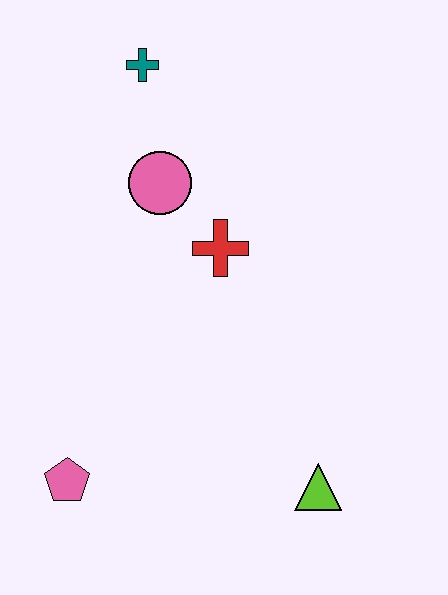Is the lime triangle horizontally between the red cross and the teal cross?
No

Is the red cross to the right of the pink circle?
Yes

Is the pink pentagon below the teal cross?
Yes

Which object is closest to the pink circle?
The red cross is closest to the pink circle.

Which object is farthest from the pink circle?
The lime triangle is farthest from the pink circle.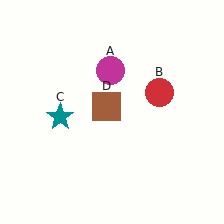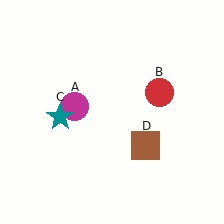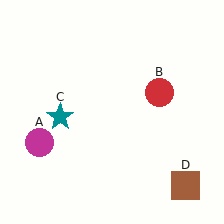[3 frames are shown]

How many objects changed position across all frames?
2 objects changed position: magenta circle (object A), brown square (object D).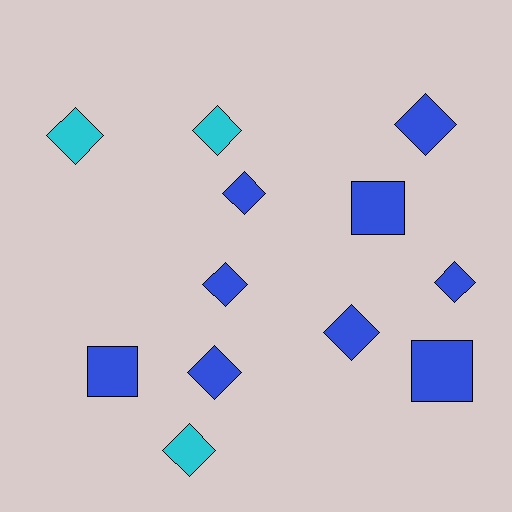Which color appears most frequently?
Blue, with 9 objects.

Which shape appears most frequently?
Diamond, with 9 objects.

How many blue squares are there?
There are 3 blue squares.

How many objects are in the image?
There are 12 objects.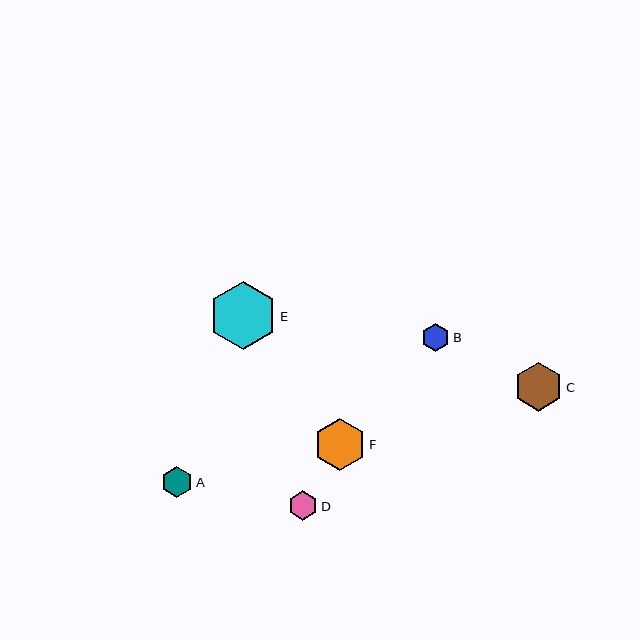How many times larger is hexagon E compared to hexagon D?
Hexagon E is approximately 2.3 times the size of hexagon D.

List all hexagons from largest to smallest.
From largest to smallest: E, F, C, A, D, B.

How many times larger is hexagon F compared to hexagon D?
Hexagon F is approximately 1.7 times the size of hexagon D.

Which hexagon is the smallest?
Hexagon B is the smallest with a size of approximately 28 pixels.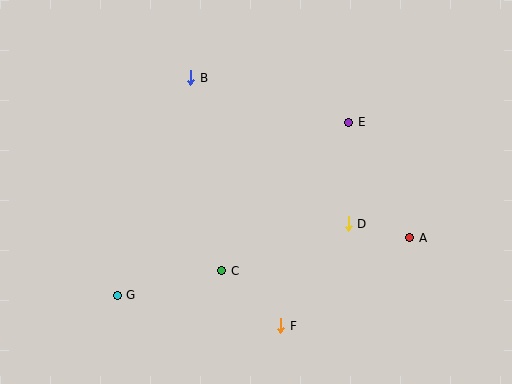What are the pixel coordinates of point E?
Point E is at (349, 122).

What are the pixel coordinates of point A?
Point A is at (410, 238).